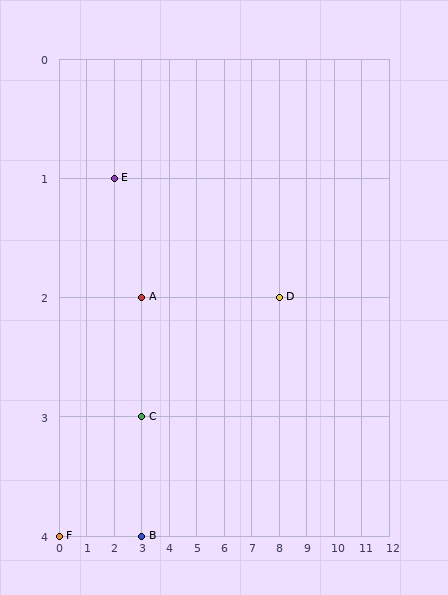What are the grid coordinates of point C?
Point C is at grid coordinates (3, 3).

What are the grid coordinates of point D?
Point D is at grid coordinates (8, 2).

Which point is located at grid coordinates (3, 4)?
Point B is at (3, 4).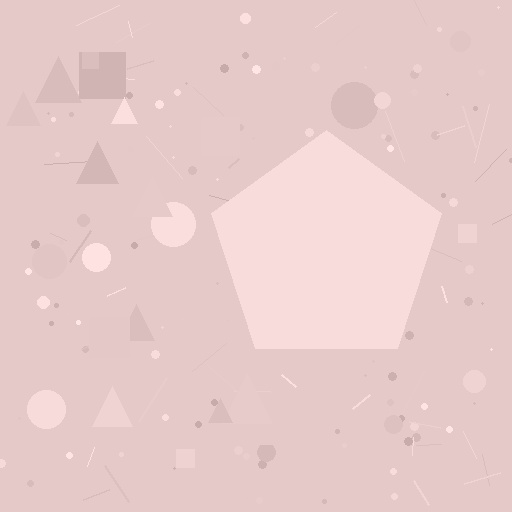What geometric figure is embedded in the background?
A pentagon is embedded in the background.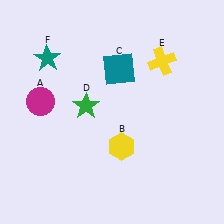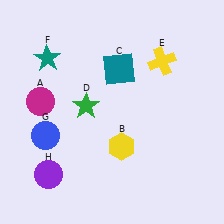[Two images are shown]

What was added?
A blue circle (G), a purple circle (H) were added in Image 2.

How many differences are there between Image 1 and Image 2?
There are 2 differences between the two images.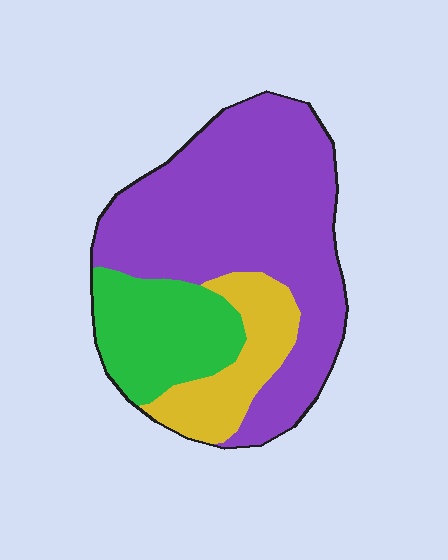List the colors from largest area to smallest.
From largest to smallest: purple, green, yellow.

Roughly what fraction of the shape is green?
Green covers around 20% of the shape.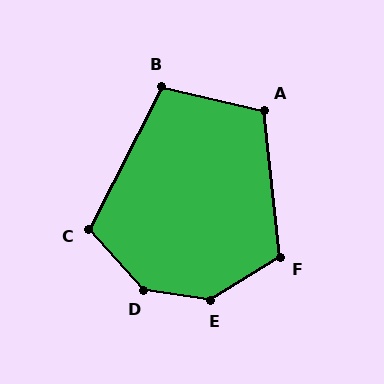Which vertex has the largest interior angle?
E, at approximately 140 degrees.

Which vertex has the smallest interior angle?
B, at approximately 104 degrees.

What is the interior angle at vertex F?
Approximately 116 degrees (obtuse).